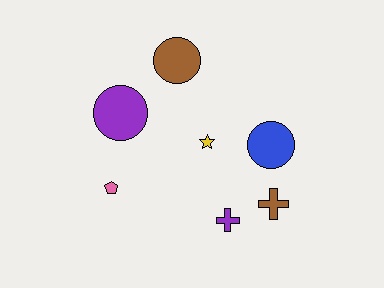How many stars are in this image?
There is 1 star.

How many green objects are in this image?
There are no green objects.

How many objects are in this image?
There are 7 objects.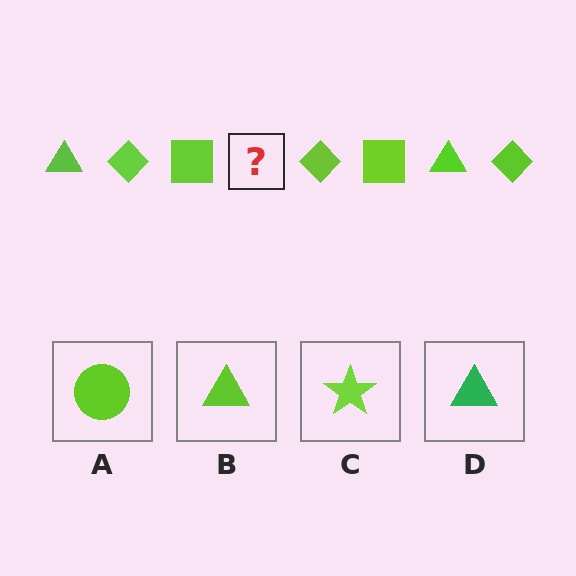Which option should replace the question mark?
Option B.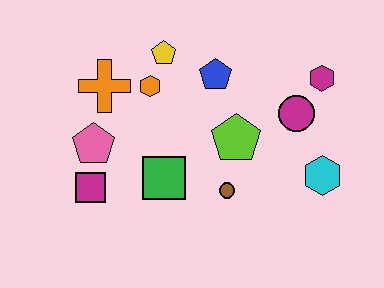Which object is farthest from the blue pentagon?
The magenta square is farthest from the blue pentagon.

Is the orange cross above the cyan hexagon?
Yes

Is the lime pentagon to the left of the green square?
No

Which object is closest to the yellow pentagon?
The orange hexagon is closest to the yellow pentagon.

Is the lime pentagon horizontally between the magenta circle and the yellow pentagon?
Yes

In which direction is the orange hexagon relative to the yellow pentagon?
The orange hexagon is below the yellow pentagon.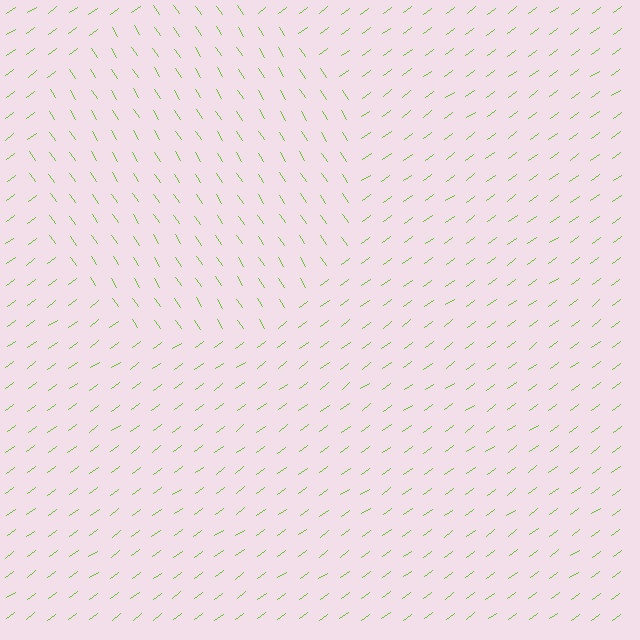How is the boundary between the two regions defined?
The boundary is defined purely by a change in line orientation (approximately 87 degrees difference). All lines are the same color and thickness.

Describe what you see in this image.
The image is filled with small lime line segments. A circle region in the image has lines oriented differently from the surrounding lines, creating a visible texture boundary.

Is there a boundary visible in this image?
Yes, there is a texture boundary formed by a change in line orientation.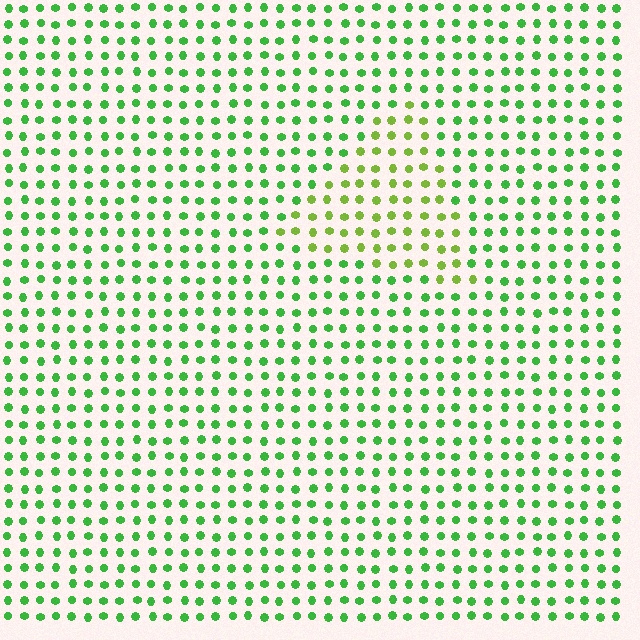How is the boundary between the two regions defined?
The boundary is defined purely by a slight shift in hue (about 33 degrees). Spacing, size, and orientation are identical on both sides.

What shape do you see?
I see a triangle.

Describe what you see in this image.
The image is filled with small green elements in a uniform arrangement. A triangle-shaped region is visible where the elements are tinted to a slightly different hue, forming a subtle color boundary.